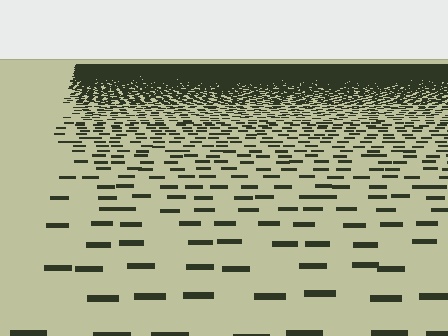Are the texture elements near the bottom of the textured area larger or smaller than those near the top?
Larger. Near the bottom, elements are closer to the viewer and appear at a bigger on-screen size.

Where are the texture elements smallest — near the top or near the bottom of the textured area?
Near the top.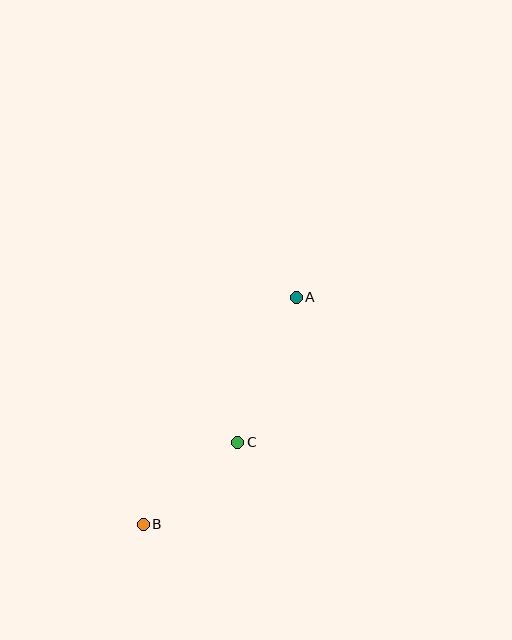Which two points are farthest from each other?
Points A and B are farthest from each other.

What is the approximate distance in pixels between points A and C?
The distance between A and C is approximately 156 pixels.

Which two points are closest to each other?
Points B and C are closest to each other.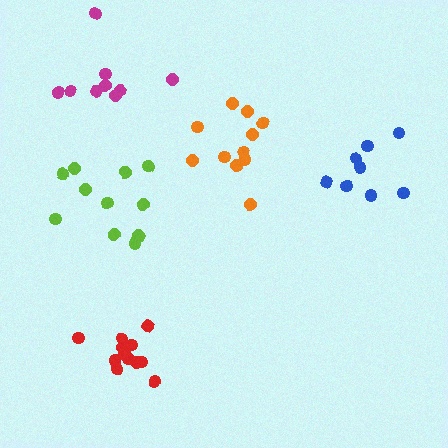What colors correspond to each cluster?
The clusters are colored: orange, lime, magenta, blue, red.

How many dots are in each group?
Group 1: 11 dots, Group 2: 12 dots, Group 3: 9 dots, Group 4: 8 dots, Group 5: 12 dots (52 total).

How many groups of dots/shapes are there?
There are 5 groups.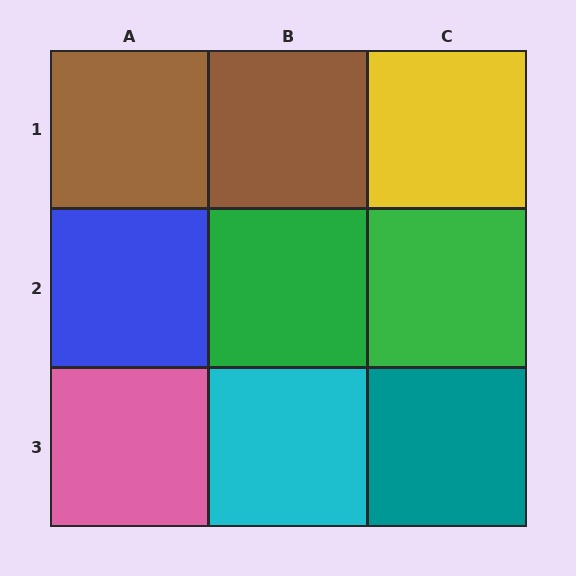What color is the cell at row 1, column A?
Brown.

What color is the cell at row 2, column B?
Green.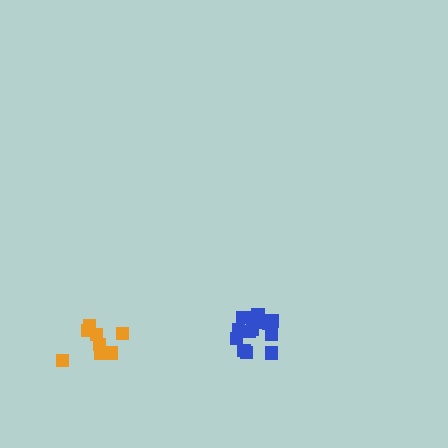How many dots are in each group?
Group 1: 8 dots, Group 2: 14 dots (22 total).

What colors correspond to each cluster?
The clusters are colored: orange, blue.